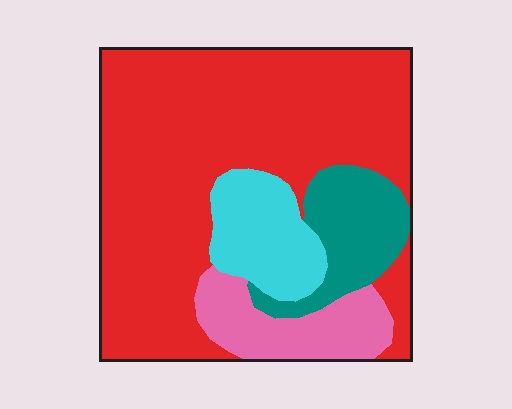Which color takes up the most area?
Red, at roughly 65%.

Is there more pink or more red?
Red.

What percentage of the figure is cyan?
Cyan takes up less than a quarter of the figure.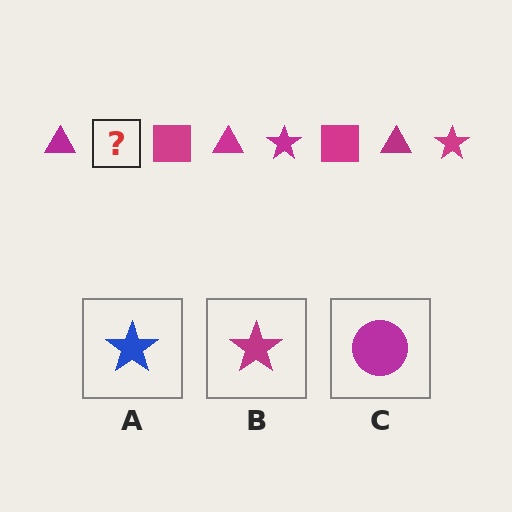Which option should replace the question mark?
Option B.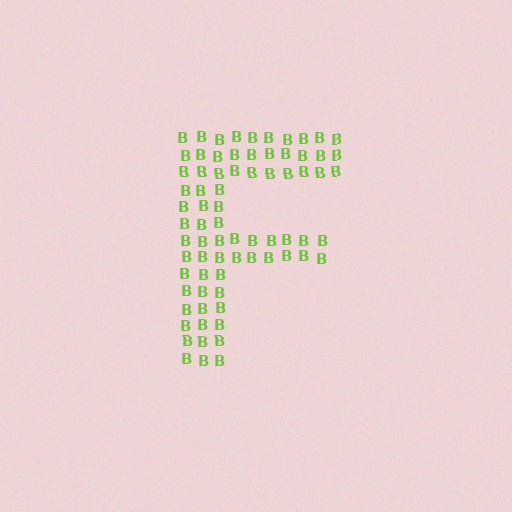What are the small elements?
The small elements are letter B's.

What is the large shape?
The large shape is the letter F.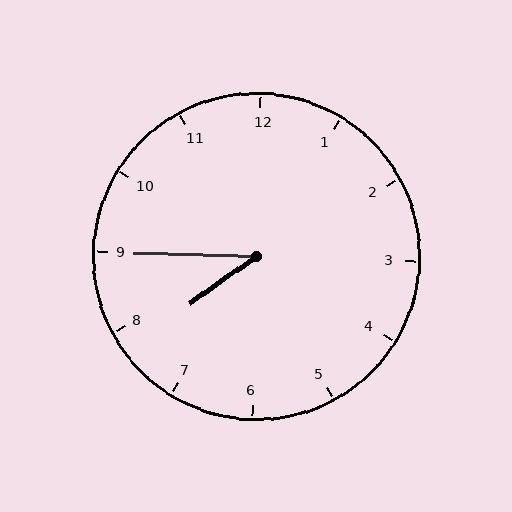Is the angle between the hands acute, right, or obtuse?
It is acute.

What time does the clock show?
7:45.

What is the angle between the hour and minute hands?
Approximately 38 degrees.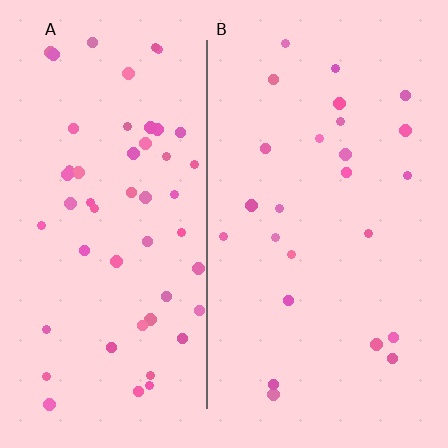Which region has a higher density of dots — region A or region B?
A (the left).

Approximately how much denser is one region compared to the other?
Approximately 2.1× — region A over region B.